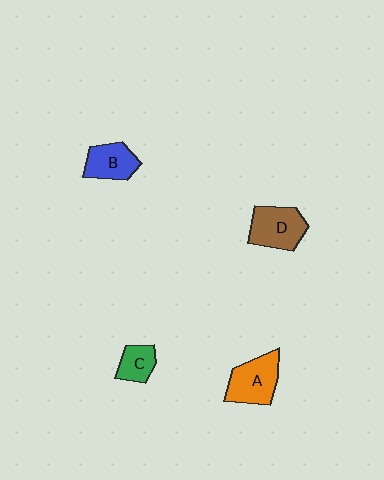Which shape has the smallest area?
Shape C (green).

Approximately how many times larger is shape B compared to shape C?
Approximately 1.4 times.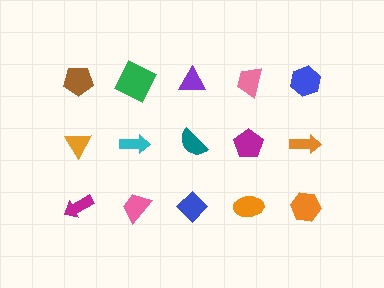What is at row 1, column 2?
A green square.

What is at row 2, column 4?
A magenta pentagon.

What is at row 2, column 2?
A cyan arrow.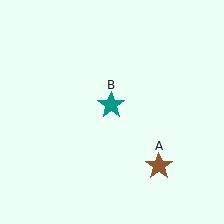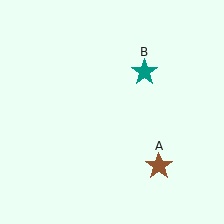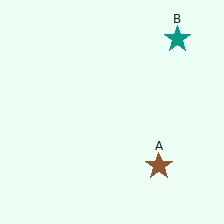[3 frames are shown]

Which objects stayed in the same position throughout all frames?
Brown star (object A) remained stationary.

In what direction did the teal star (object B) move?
The teal star (object B) moved up and to the right.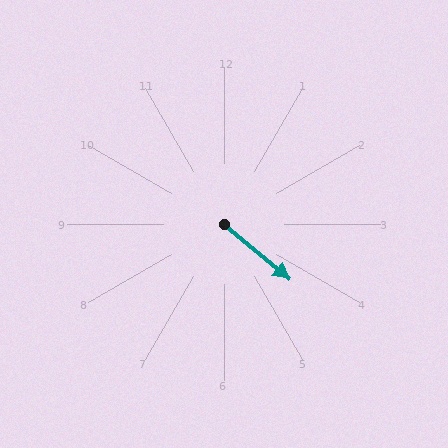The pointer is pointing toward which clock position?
Roughly 4 o'clock.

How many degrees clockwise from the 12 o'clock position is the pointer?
Approximately 130 degrees.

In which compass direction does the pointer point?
Southeast.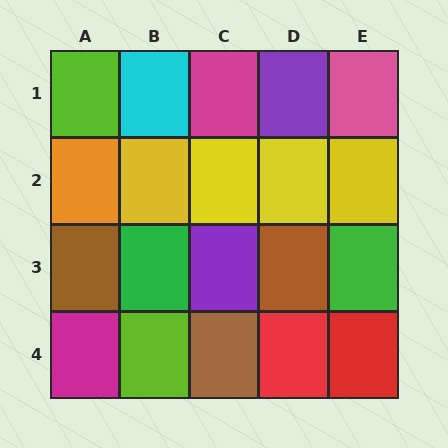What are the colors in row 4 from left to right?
Magenta, lime, brown, red, red.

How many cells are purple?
2 cells are purple.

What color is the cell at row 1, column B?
Cyan.